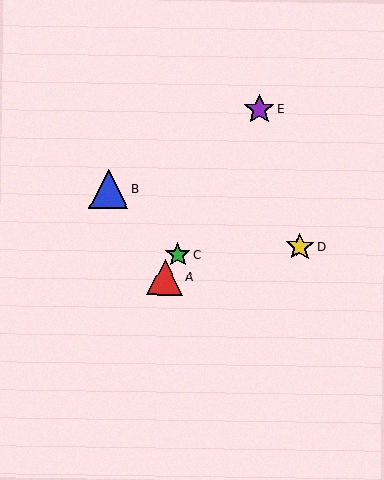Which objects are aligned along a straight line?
Objects A, C, E are aligned along a straight line.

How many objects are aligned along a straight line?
3 objects (A, C, E) are aligned along a straight line.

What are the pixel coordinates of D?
Object D is at (300, 247).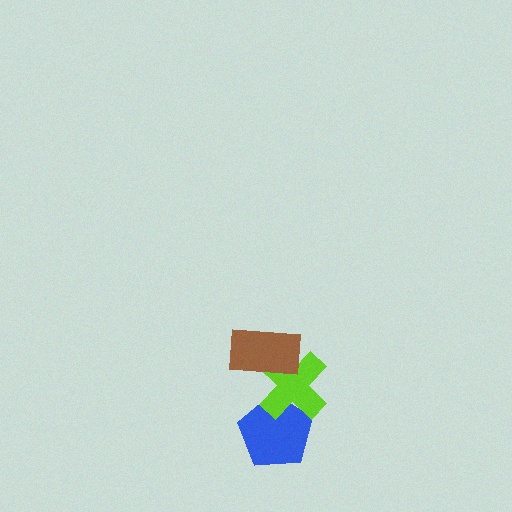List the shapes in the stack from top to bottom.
From top to bottom: the brown rectangle, the lime cross, the blue pentagon.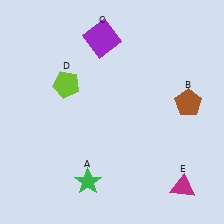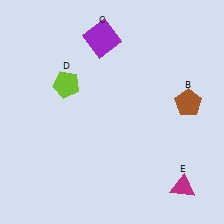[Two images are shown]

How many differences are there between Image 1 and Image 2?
There is 1 difference between the two images.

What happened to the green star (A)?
The green star (A) was removed in Image 2. It was in the bottom-left area of Image 1.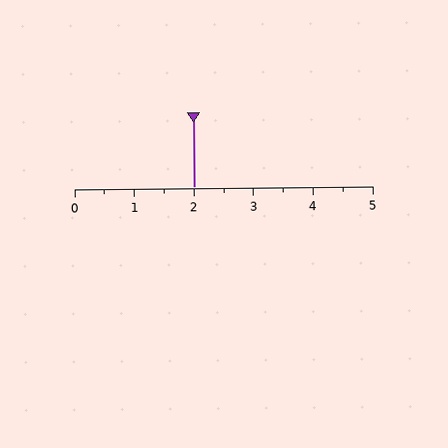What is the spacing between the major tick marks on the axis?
The major ticks are spaced 1 apart.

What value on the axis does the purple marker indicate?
The marker indicates approximately 2.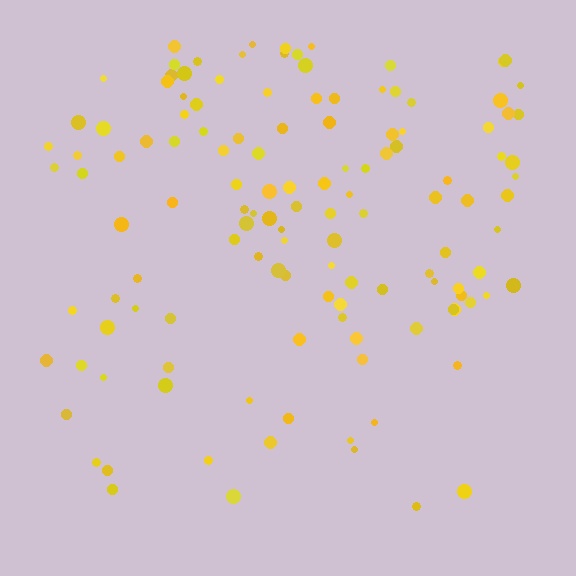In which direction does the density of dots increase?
From bottom to top, with the top side densest.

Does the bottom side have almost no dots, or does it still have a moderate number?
Still a moderate number, just noticeably fewer than the top.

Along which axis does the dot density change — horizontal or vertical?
Vertical.